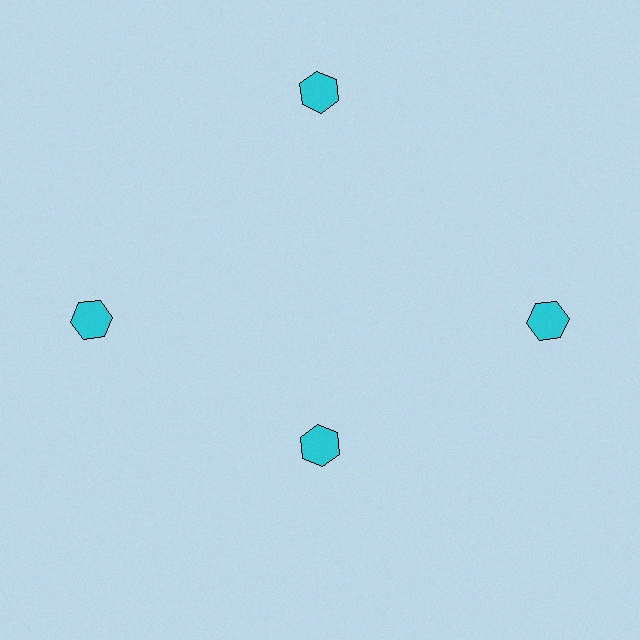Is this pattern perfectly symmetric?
No. The 4 cyan hexagons are arranged in a ring, but one element near the 6 o'clock position is pulled inward toward the center, breaking the 4-fold rotational symmetry.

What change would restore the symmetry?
The symmetry would be restored by moving it outward, back onto the ring so that all 4 hexagons sit at equal angles and equal distance from the center.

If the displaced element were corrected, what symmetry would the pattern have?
It would have 4-fold rotational symmetry — the pattern would map onto itself every 90 degrees.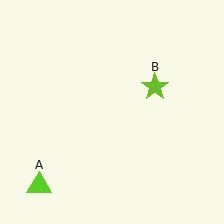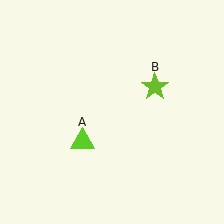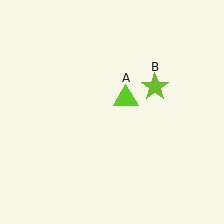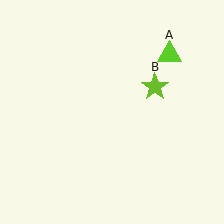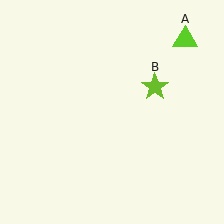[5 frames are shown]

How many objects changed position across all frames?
1 object changed position: lime triangle (object A).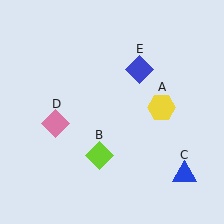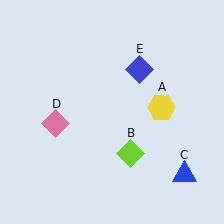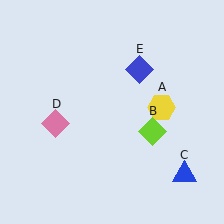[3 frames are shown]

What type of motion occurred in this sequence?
The lime diamond (object B) rotated counterclockwise around the center of the scene.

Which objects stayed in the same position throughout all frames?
Yellow hexagon (object A) and blue triangle (object C) and pink diamond (object D) and blue diamond (object E) remained stationary.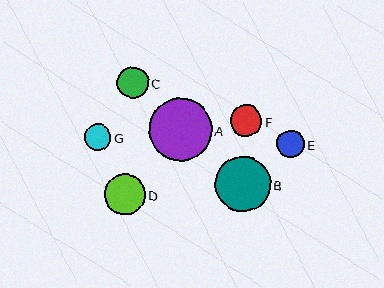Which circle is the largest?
Circle A is the largest with a size of approximately 63 pixels.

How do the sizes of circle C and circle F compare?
Circle C and circle F are approximately the same size.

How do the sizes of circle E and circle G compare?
Circle E and circle G are approximately the same size.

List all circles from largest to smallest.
From largest to smallest: A, B, D, C, F, E, G.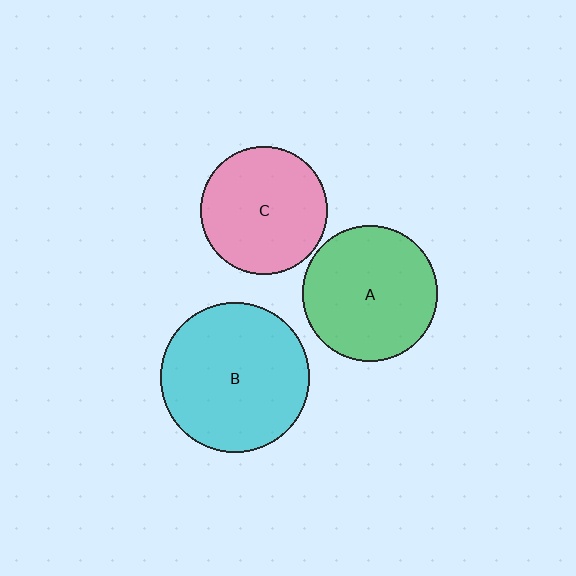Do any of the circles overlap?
No, none of the circles overlap.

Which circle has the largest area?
Circle B (cyan).